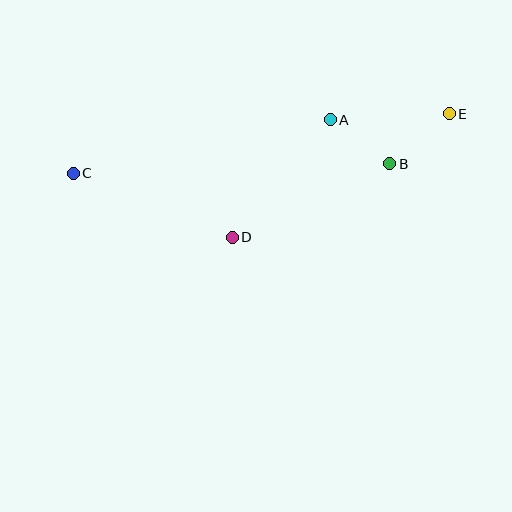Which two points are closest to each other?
Points A and B are closest to each other.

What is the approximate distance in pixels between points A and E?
The distance between A and E is approximately 119 pixels.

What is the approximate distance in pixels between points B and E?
The distance between B and E is approximately 78 pixels.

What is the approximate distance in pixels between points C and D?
The distance between C and D is approximately 171 pixels.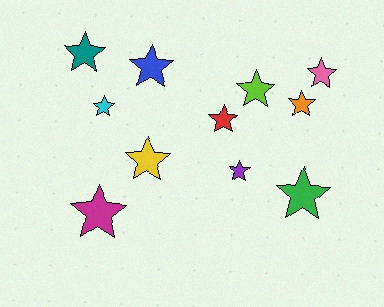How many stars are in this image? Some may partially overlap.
There are 11 stars.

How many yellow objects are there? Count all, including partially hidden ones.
There is 1 yellow object.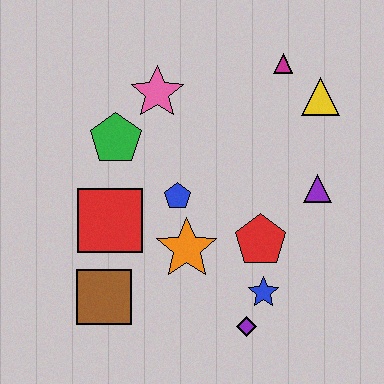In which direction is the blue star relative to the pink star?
The blue star is below the pink star.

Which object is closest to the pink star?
The green pentagon is closest to the pink star.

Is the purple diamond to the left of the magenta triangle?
Yes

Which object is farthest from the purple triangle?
The brown square is farthest from the purple triangle.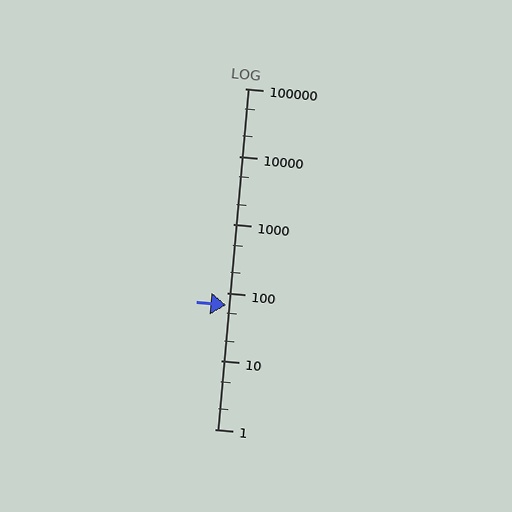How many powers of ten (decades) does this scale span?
The scale spans 5 decades, from 1 to 100000.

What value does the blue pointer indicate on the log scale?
The pointer indicates approximately 67.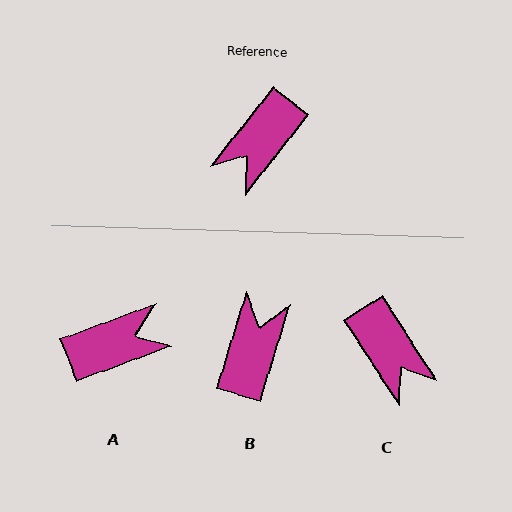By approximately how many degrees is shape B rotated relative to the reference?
Approximately 159 degrees clockwise.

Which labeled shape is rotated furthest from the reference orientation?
B, about 159 degrees away.